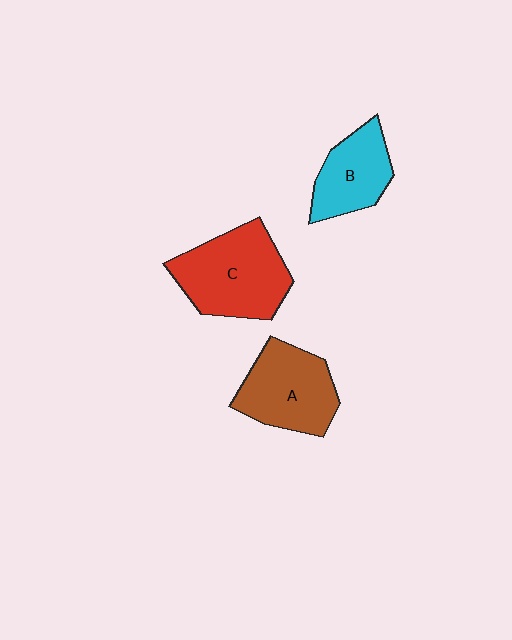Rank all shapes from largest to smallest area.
From largest to smallest: C (red), A (brown), B (cyan).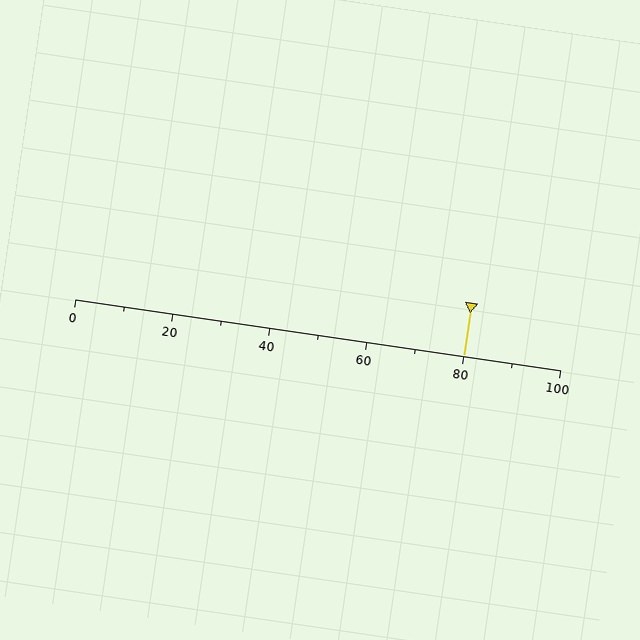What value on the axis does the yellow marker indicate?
The marker indicates approximately 80.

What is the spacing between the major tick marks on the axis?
The major ticks are spaced 20 apart.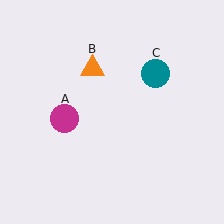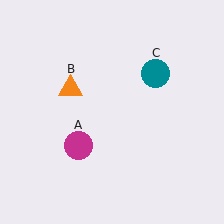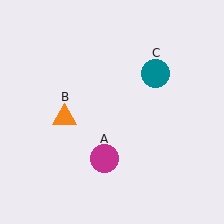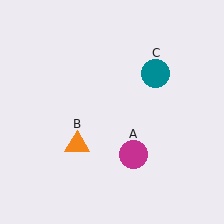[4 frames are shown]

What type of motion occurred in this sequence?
The magenta circle (object A), orange triangle (object B) rotated counterclockwise around the center of the scene.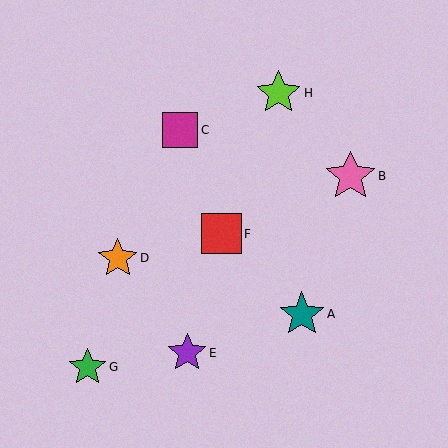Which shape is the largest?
The pink star (labeled B) is the largest.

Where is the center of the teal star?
The center of the teal star is at (302, 314).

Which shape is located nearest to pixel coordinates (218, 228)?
The red square (labeled F) at (221, 234) is nearest to that location.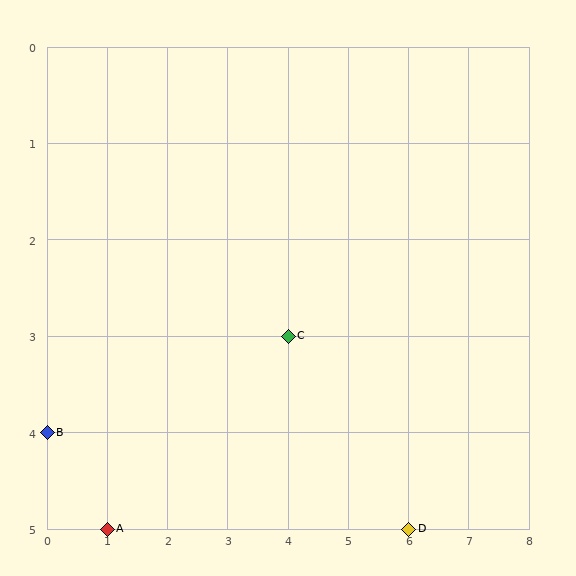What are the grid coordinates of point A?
Point A is at grid coordinates (1, 5).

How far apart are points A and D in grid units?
Points A and D are 5 columns apart.